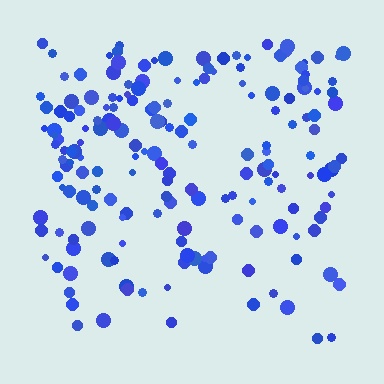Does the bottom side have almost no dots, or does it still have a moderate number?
Still a moderate number, just noticeably fewer than the top.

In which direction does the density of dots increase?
From bottom to top, with the top side densest.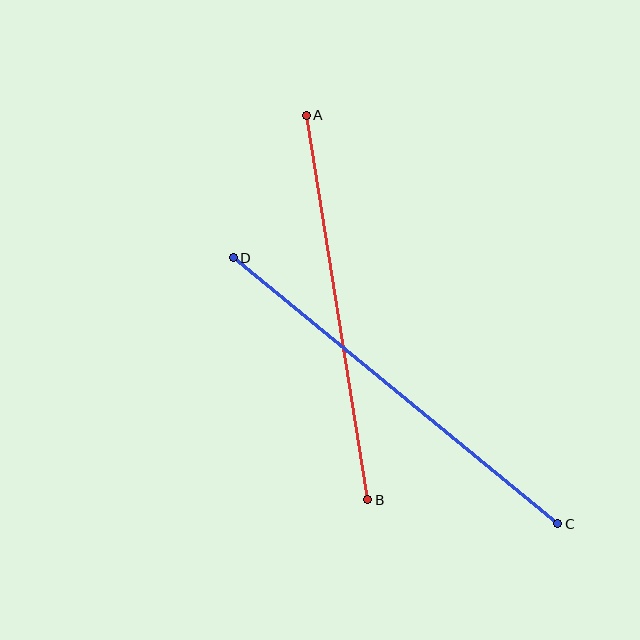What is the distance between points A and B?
The distance is approximately 389 pixels.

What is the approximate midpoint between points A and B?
The midpoint is at approximately (337, 308) pixels.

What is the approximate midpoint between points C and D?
The midpoint is at approximately (396, 391) pixels.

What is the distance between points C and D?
The distance is approximately 419 pixels.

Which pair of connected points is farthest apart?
Points C and D are farthest apart.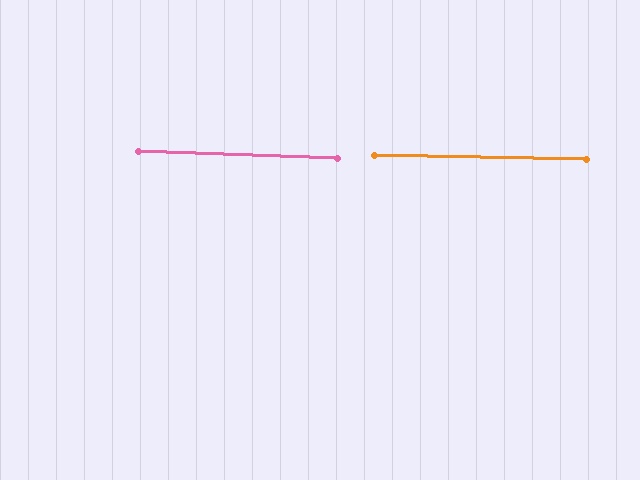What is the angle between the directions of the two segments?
Approximately 1 degree.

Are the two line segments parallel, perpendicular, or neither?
Parallel — their directions differ by only 1.1°.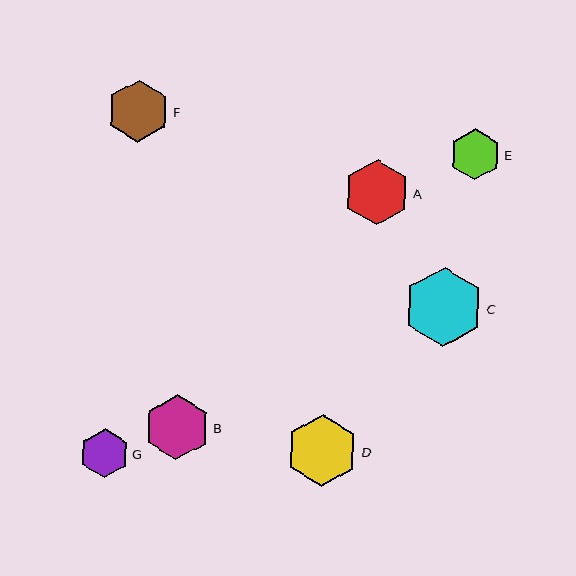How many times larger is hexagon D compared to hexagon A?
Hexagon D is approximately 1.1 times the size of hexagon A.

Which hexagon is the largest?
Hexagon C is the largest with a size of approximately 79 pixels.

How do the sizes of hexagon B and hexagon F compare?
Hexagon B and hexagon F are approximately the same size.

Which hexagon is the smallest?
Hexagon G is the smallest with a size of approximately 49 pixels.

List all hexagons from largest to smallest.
From largest to smallest: C, D, A, B, F, E, G.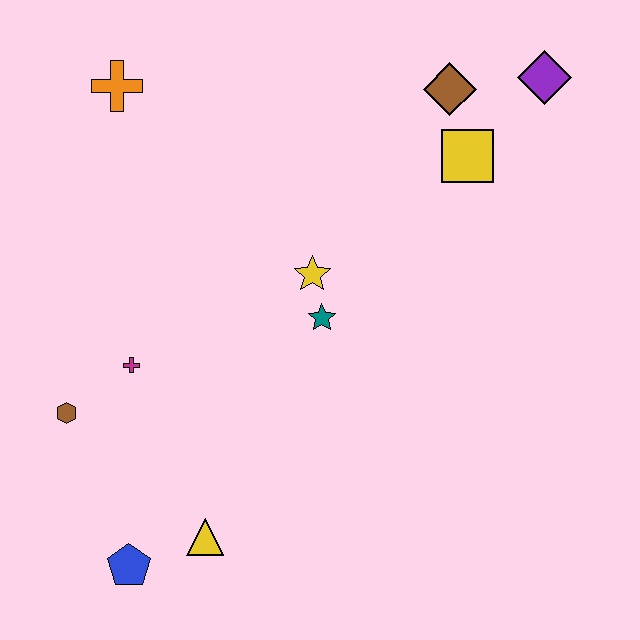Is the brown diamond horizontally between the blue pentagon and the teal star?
No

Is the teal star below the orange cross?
Yes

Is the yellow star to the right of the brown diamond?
No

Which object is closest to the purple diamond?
The brown diamond is closest to the purple diamond.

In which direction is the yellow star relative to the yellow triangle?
The yellow star is above the yellow triangle.